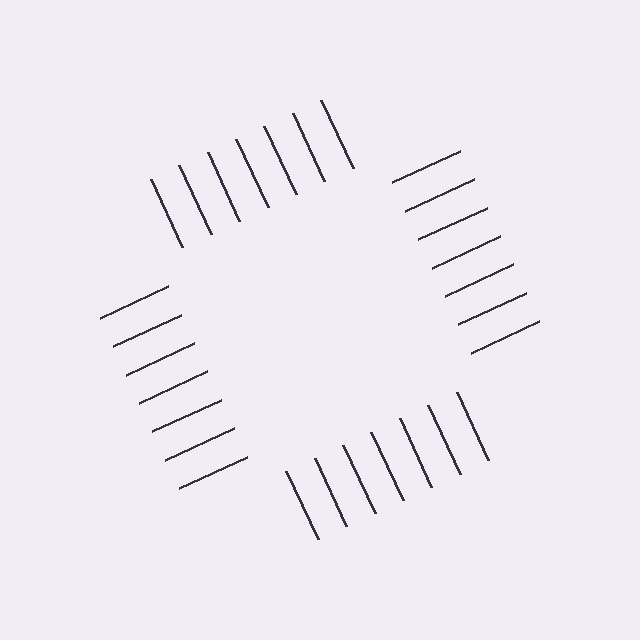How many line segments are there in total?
28 — 7 along each of the 4 edges.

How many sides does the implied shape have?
4 sides — the line-ends trace a square.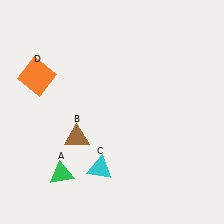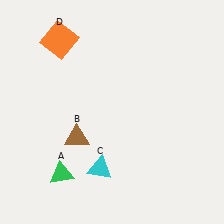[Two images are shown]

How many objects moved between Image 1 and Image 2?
1 object moved between the two images.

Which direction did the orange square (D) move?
The orange square (D) moved up.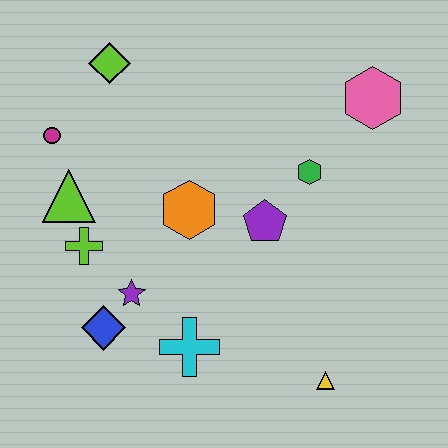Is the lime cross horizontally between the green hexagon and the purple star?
No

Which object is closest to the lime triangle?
The lime cross is closest to the lime triangle.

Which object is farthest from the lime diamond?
The yellow triangle is farthest from the lime diamond.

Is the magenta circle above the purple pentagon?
Yes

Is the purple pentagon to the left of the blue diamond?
No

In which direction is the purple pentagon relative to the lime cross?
The purple pentagon is to the right of the lime cross.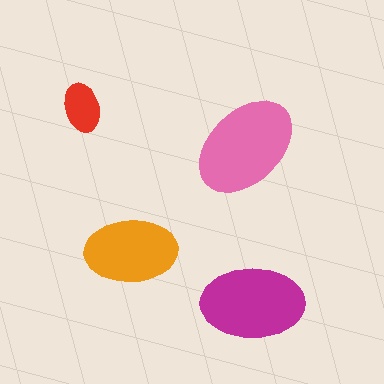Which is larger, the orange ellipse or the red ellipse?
The orange one.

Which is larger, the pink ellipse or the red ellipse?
The pink one.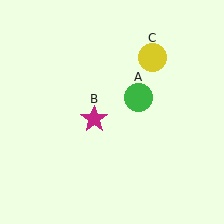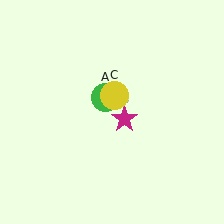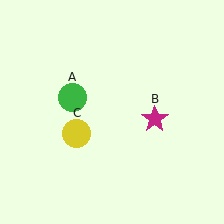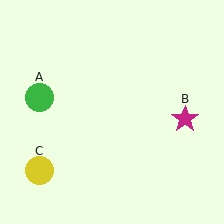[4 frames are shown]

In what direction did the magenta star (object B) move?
The magenta star (object B) moved right.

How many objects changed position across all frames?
3 objects changed position: green circle (object A), magenta star (object B), yellow circle (object C).